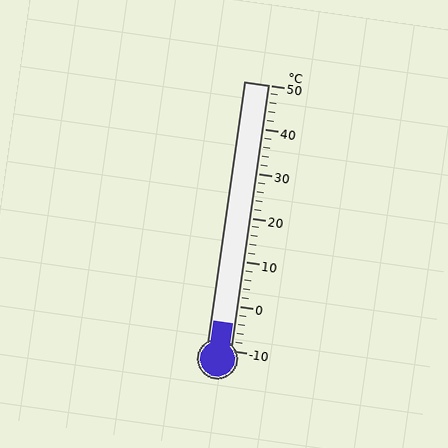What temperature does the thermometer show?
The thermometer shows approximately -4°C.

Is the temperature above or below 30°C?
The temperature is below 30°C.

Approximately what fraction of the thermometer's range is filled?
The thermometer is filled to approximately 10% of its range.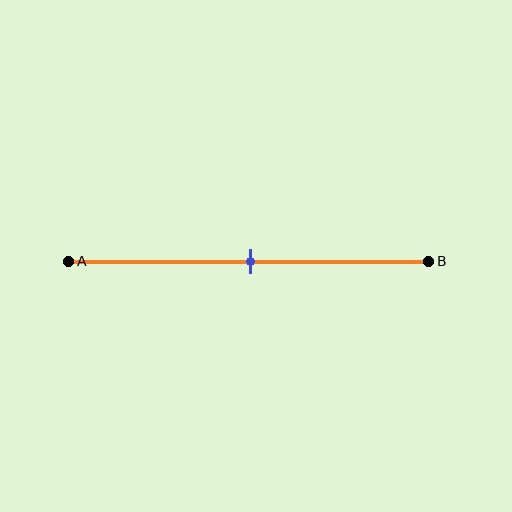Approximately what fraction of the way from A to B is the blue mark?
The blue mark is approximately 50% of the way from A to B.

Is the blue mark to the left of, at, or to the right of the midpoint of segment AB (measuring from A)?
The blue mark is approximately at the midpoint of segment AB.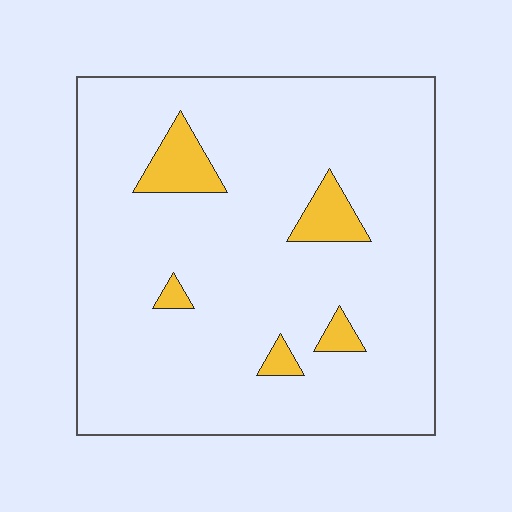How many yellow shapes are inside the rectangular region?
5.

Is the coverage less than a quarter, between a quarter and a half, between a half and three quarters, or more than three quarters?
Less than a quarter.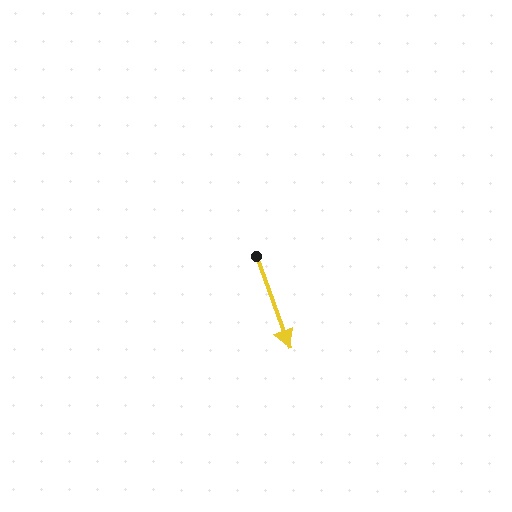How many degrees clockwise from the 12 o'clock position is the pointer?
Approximately 160 degrees.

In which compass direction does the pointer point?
South.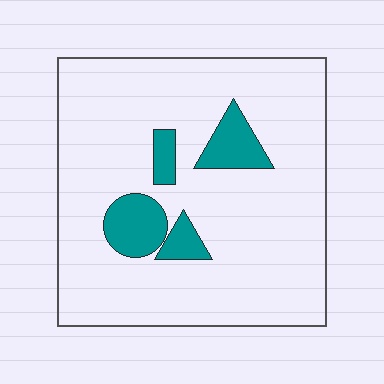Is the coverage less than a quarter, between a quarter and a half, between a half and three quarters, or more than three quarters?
Less than a quarter.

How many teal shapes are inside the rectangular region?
4.